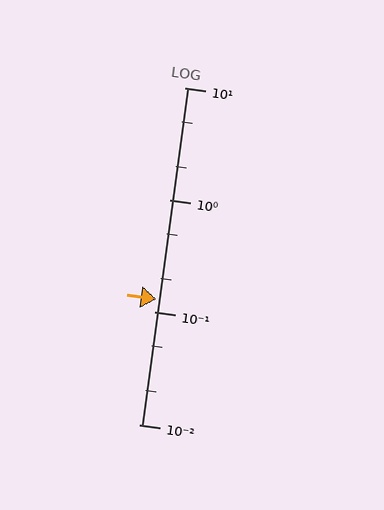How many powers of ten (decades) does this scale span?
The scale spans 3 decades, from 0.01 to 10.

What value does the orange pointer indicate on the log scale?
The pointer indicates approximately 0.13.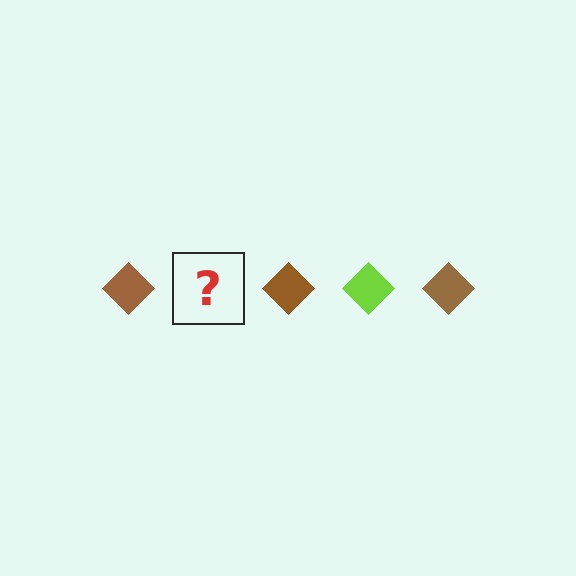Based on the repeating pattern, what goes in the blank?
The blank should be a lime diamond.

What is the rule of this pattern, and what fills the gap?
The rule is that the pattern cycles through brown, lime diamonds. The gap should be filled with a lime diamond.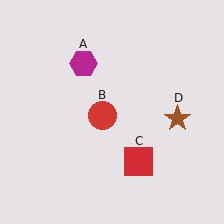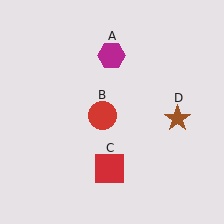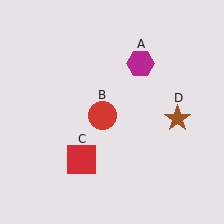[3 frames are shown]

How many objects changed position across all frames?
2 objects changed position: magenta hexagon (object A), red square (object C).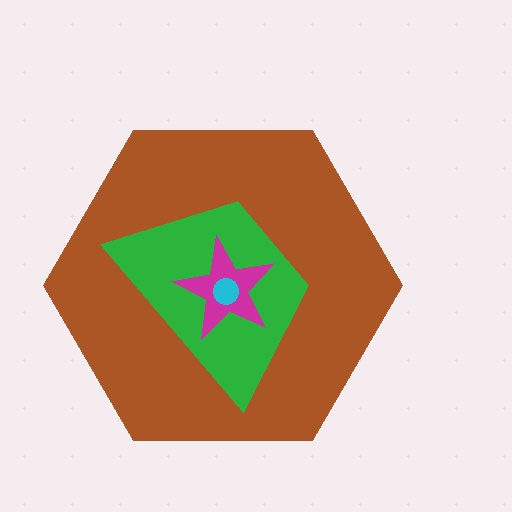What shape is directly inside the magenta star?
The cyan circle.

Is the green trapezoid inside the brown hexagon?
Yes.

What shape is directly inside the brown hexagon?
The green trapezoid.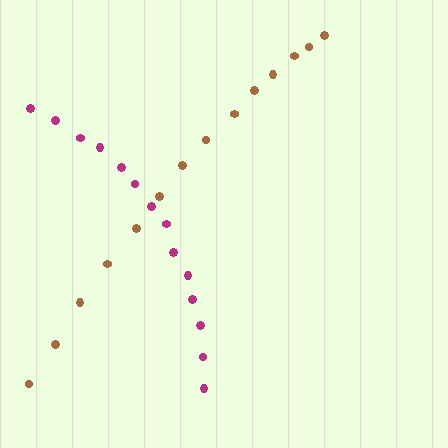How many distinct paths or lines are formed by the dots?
There are 2 distinct paths.